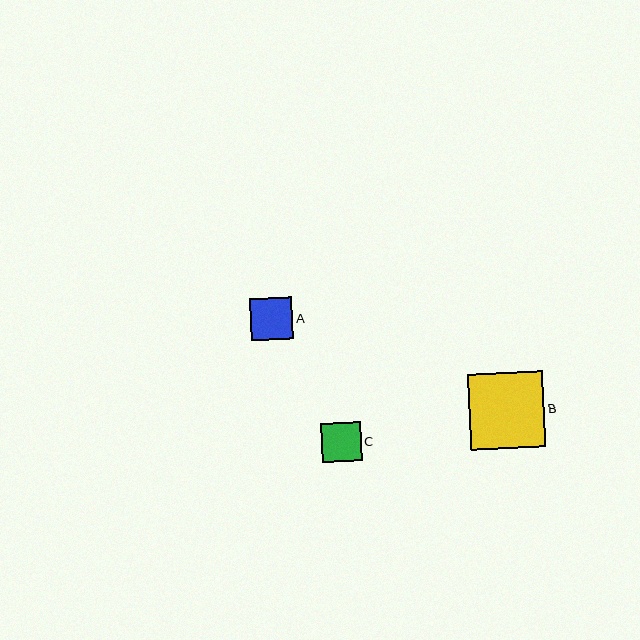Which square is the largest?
Square B is the largest with a size of approximately 75 pixels.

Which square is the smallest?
Square C is the smallest with a size of approximately 39 pixels.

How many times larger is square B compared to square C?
Square B is approximately 1.9 times the size of square C.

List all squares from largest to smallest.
From largest to smallest: B, A, C.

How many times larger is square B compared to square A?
Square B is approximately 1.8 times the size of square A.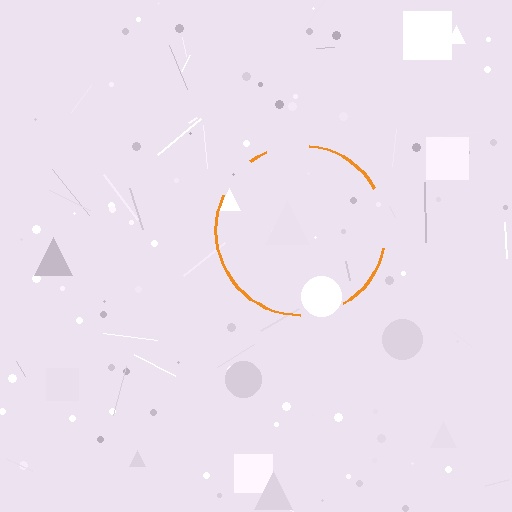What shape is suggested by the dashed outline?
The dashed outline suggests a circle.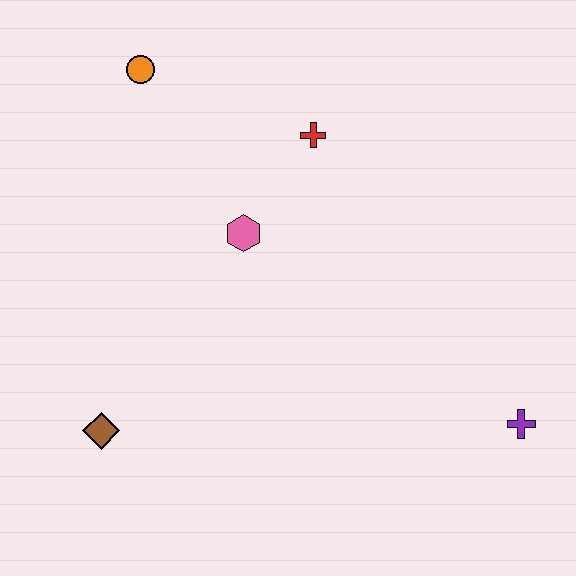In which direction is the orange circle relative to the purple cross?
The orange circle is to the left of the purple cross.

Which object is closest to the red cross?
The pink hexagon is closest to the red cross.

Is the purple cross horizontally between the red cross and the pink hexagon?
No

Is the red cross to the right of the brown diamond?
Yes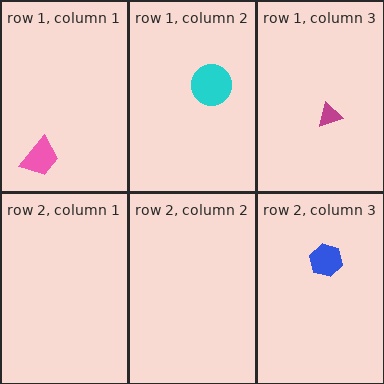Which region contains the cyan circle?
The row 1, column 2 region.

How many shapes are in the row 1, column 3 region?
1.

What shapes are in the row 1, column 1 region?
The pink trapezoid.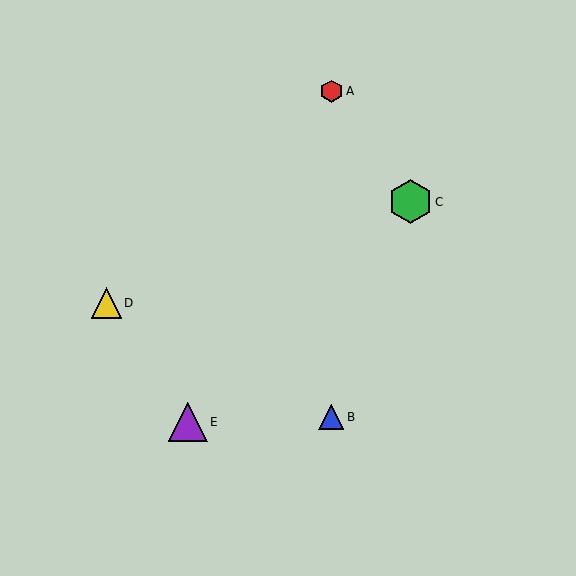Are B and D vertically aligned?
No, B is at x≈331 and D is at x≈106.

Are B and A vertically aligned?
Yes, both are at x≈331.